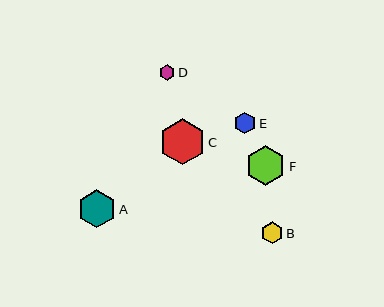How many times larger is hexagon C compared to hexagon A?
Hexagon C is approximately 1.2 times the size of hexagon A.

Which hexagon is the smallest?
Hexagon D is the smallest with a size of approximately 16 pixels.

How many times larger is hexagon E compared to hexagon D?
Hexagon E is approximately 1.4 times the size of hexagon D.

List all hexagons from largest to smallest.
From largest to smallest: C, F, A, B, E, D.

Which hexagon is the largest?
Hexagon C is the largest with a size of approximately 46 pixels.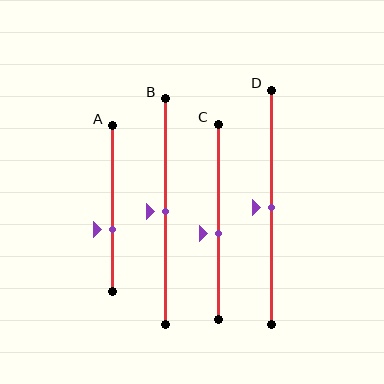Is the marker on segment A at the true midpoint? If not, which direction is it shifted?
No, the marker on segment A is shifted downward by about 12% of the segment length.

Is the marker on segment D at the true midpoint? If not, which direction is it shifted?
Yes, the marker on segment D is at the true midpoint.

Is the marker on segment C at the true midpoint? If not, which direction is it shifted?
No, the marker on segment C is shifted downward by about 6% of the segment length.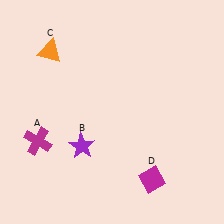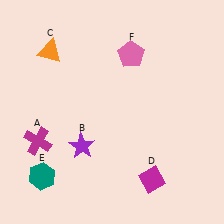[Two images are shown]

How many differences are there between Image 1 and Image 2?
There are 2 differences between the two images.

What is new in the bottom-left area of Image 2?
A teal hexagon (E) was added in the bottom-left area of Image 2.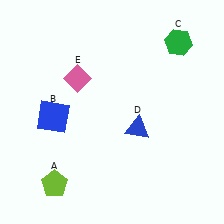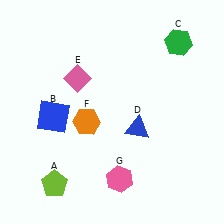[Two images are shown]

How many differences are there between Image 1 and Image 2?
There are 2 differences between the two images.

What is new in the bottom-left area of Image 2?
An orange hexagon (F) was added in the bottom-left area of Image 2.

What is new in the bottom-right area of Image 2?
A pink hexagon (G) was added in the bottom-right area of Image 2.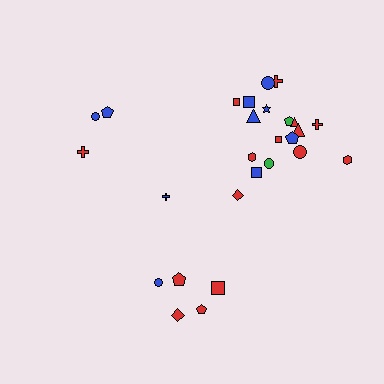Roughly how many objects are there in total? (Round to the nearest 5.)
Roughly 25 objects in total.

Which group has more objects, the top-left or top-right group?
The top-right group.